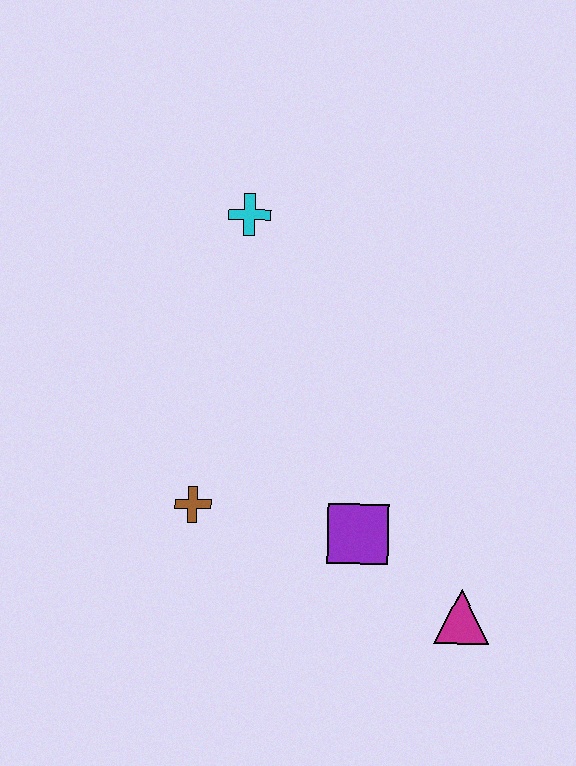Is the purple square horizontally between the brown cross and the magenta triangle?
Yes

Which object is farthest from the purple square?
The cyan cross is farthest from the purple square.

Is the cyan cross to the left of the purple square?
Yes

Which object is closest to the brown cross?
The purple square is closest to the brown cross.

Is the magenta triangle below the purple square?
Yes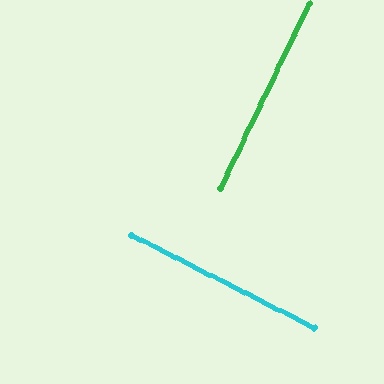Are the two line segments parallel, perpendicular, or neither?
Perpendicular — they meet at approximately 89°.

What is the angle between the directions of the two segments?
Approximately 89 degrees.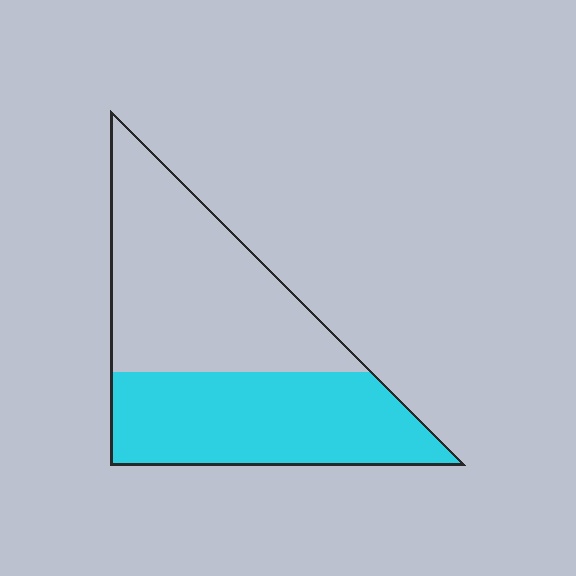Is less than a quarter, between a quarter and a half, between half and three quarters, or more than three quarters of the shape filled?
Between a quarter and a half.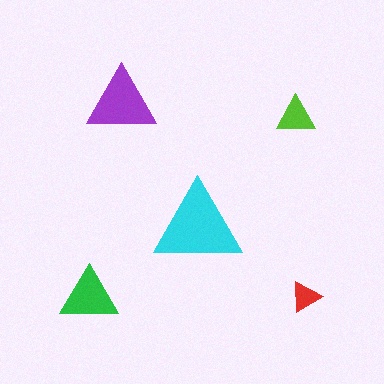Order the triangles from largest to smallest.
the cyan one, the purple one, the green one, the lime one, the red one.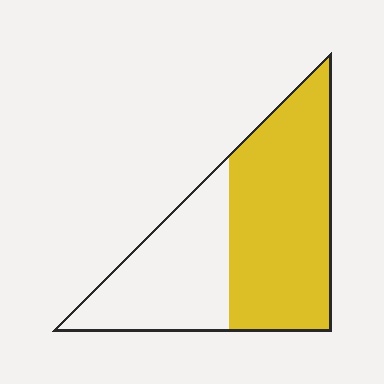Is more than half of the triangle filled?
Yes.